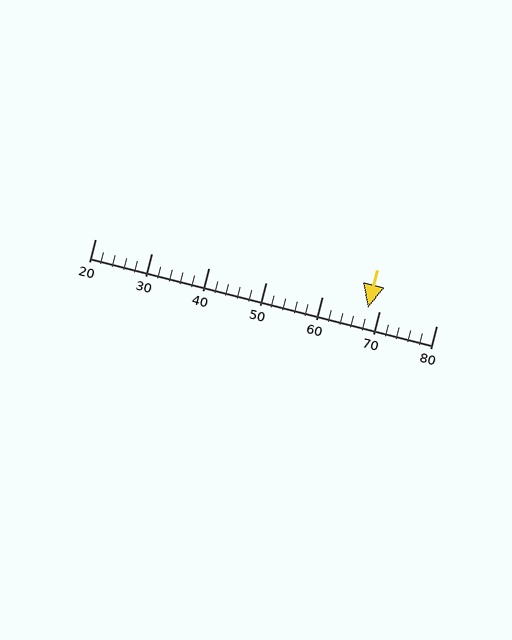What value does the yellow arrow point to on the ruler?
The yellow arrow points to approximately 68.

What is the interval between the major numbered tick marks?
The major tick marks are spaced 10 units apart.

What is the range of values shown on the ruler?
The ruler shows values from 20 to 80.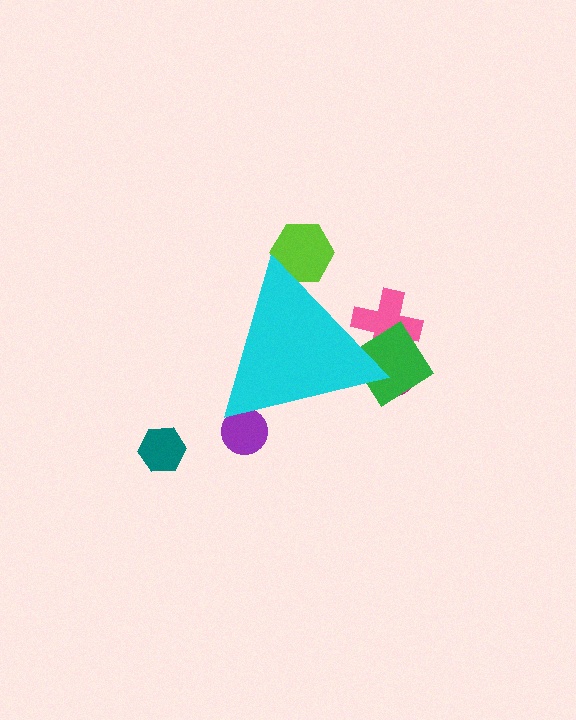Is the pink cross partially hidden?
Yes, the pink cross is partially hidden behind the cyan triangle.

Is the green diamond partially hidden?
Yes, the green diamond is partially hidden behind the cyan triangle.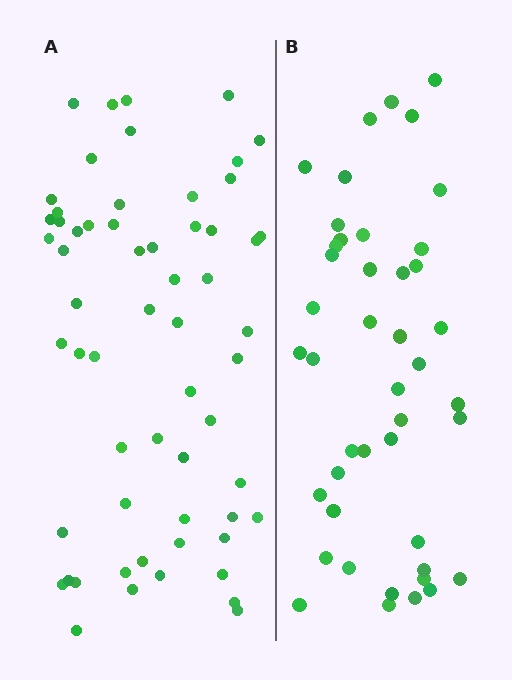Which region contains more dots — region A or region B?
Region A (the left region) has more dots.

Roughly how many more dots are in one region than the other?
Region A has approximately 15 more dots than region B.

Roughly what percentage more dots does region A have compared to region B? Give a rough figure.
About 35% more.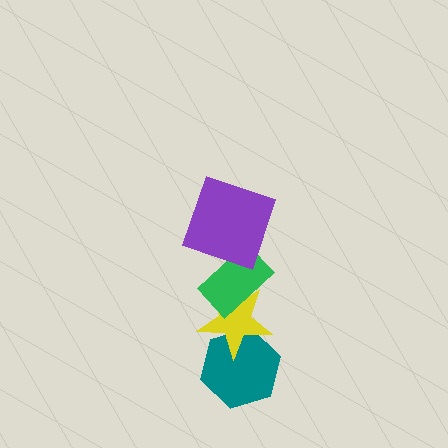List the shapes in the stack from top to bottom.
From top to bottom: the purple square, the green rectangle, the yellow star, the teal hexagon.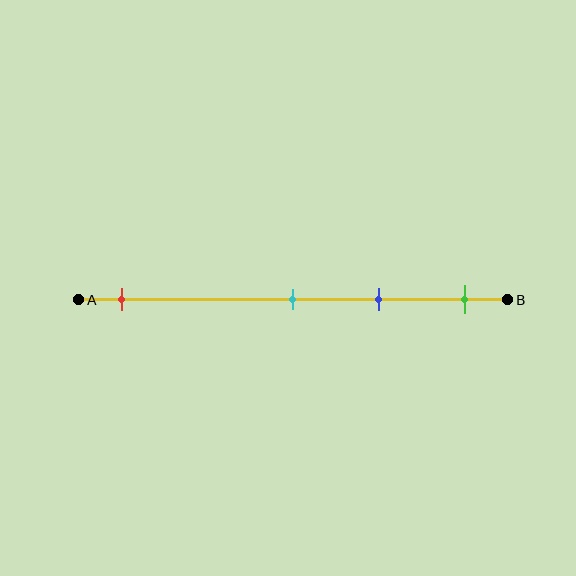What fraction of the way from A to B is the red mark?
The red mark is approximately 10% (0.1) of the way from A to B.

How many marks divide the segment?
There are 4 marks dividing the segment.